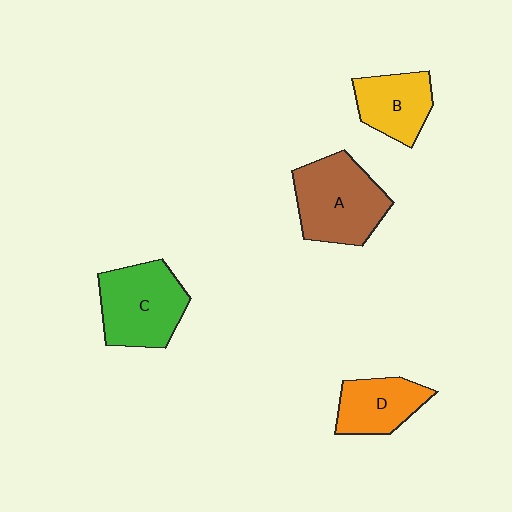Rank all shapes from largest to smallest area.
From largest to smallest: A (brown), C (green), B (yellow), D (orange).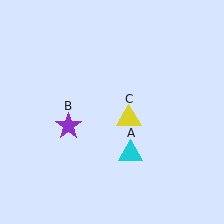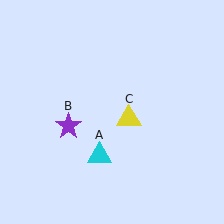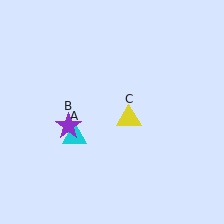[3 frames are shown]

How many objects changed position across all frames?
1 object changed position: cyan triangle (object A).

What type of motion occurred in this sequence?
The cyan triangle (object A) rotated clockwise around the center of the scene.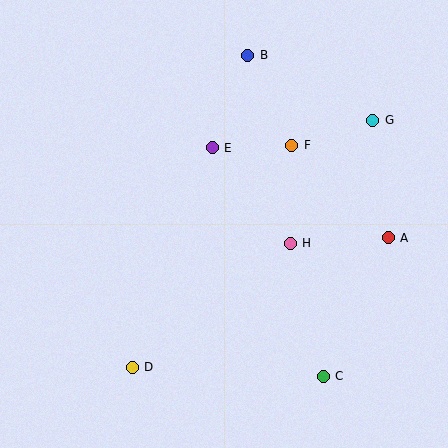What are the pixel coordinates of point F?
Point F is at (292, 145).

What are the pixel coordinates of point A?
Point A is at (388, 238).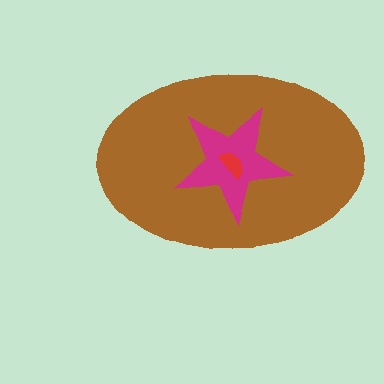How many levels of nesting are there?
3.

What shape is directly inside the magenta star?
The red semicircle.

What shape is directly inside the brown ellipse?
The magenta star.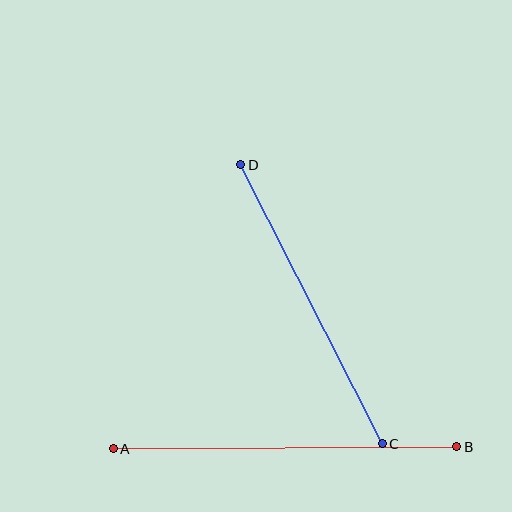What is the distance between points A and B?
The distance is approximately 344 pixels.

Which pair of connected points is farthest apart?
Points A and B are farthest apart.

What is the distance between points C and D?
The distance is approximately 313 pixels.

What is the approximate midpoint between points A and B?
The midpoint is at approximately (285, 448) pixels.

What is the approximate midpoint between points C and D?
The midpoint is at approximately (312, 304) pixels.